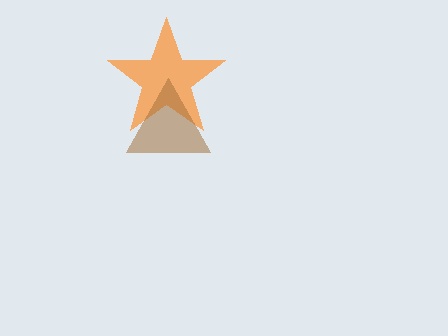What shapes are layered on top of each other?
The layered shapes are: an orange star, a brown triangle.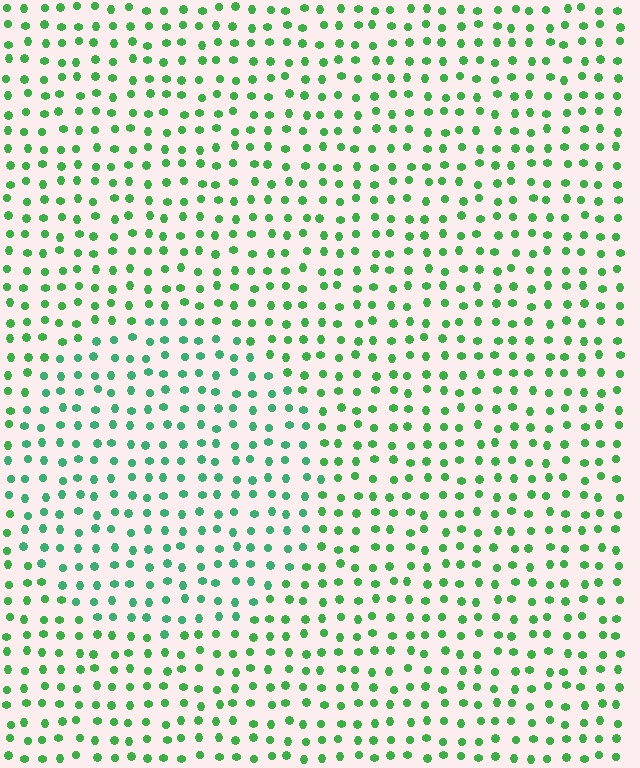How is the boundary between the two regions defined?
The boundary is defined purely by a slight shift in hue (about 25 degrees). Spacing, size, and orientation are identical on both sides.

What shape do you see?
I see a circle.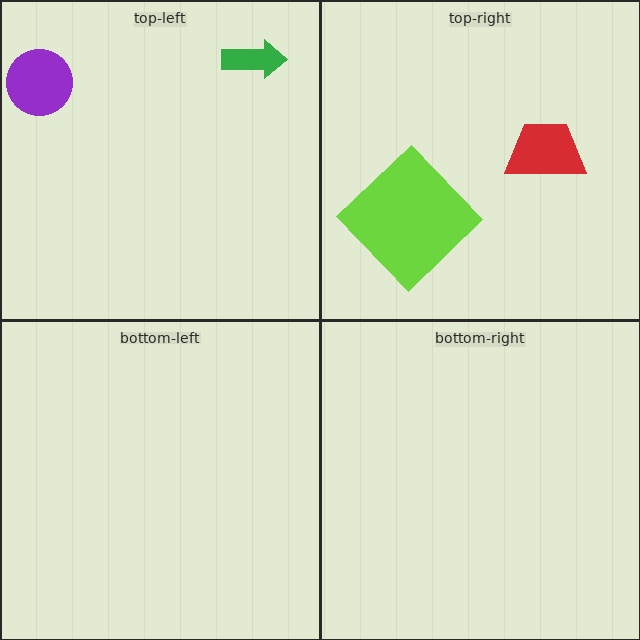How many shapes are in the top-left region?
2.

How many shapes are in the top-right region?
2.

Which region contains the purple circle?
The top-left region.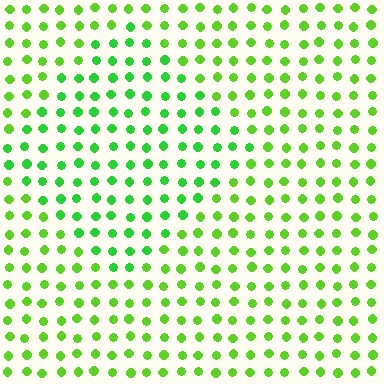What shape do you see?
I see a diamond.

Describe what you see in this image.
The image is filled with small lime elements in a uniform arrangement. A diamond-shaped region is visible where the elements are tinted to a slightly different hue, forming a subtle color boundary.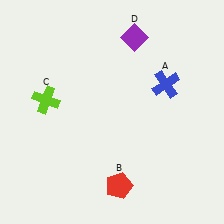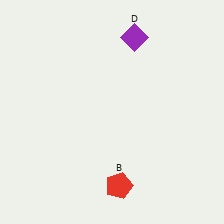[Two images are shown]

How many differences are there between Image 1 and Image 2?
There are 2 differences between the two images.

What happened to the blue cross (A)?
The blue cross (A) was removed in Image 2. It was in the top-right area of Image 1.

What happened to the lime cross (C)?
The lime cross (C) was removed in Image 2. It was in the top-left area of Image 1.